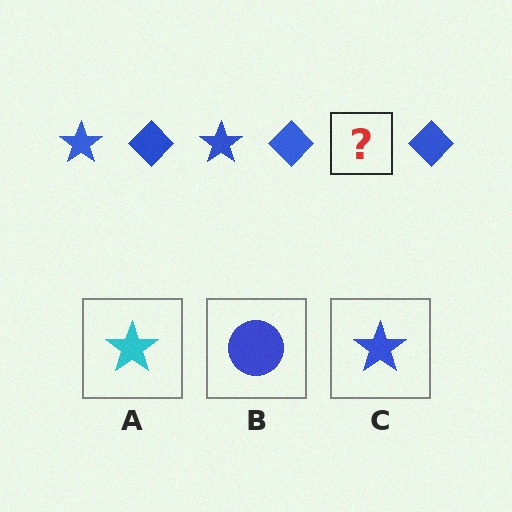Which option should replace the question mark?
Option C.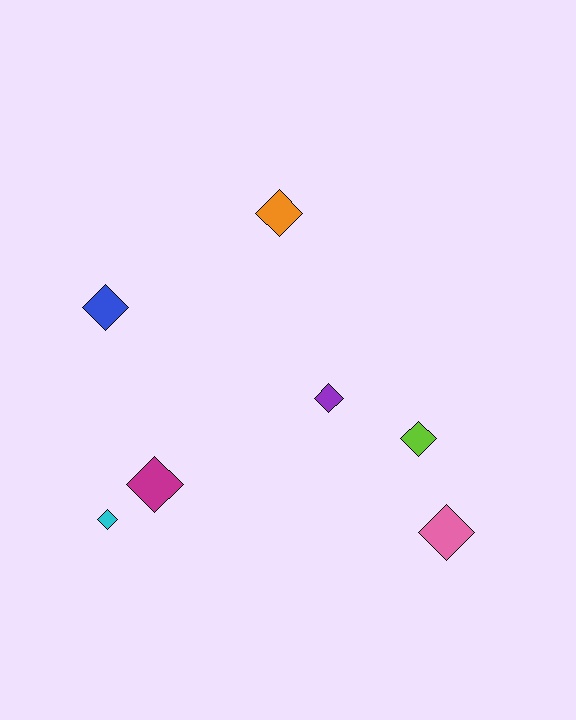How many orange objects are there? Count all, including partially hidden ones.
There is 1 orange object.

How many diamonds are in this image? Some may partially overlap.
There are 7 diamonds.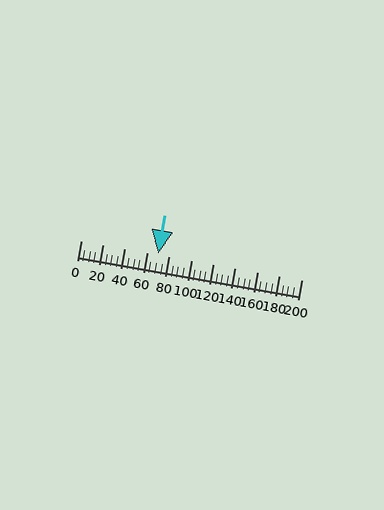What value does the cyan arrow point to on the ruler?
The cyan arrow points to approximately 70.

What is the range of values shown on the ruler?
The ruler shows values from 0 to 200.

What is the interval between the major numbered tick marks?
The major tick marks are spaced 20 units apart.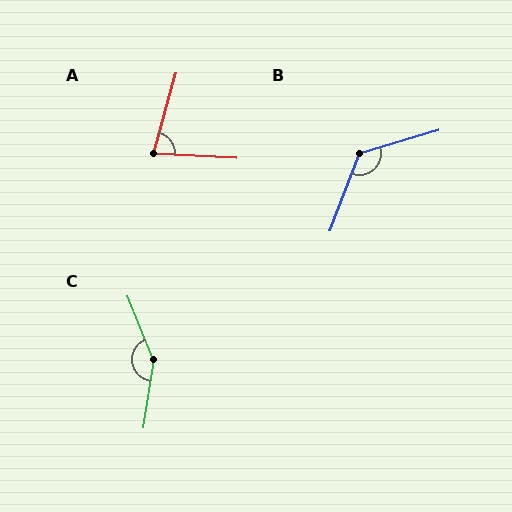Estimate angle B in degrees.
Approximately 128 degrees.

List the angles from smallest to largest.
A (77°), B (128°), C (149°).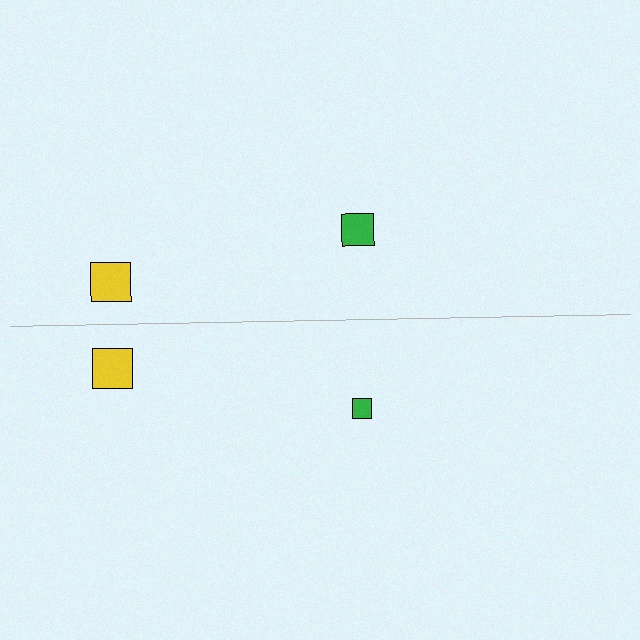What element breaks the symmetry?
The green square on the bottom side has a different size than its mirror counterpart.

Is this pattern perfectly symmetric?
No, the pattern is not perfectly symmetric. The green square on the bottom side has a different size than its mirror counterpart.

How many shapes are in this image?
There are 4 shapes in this image.